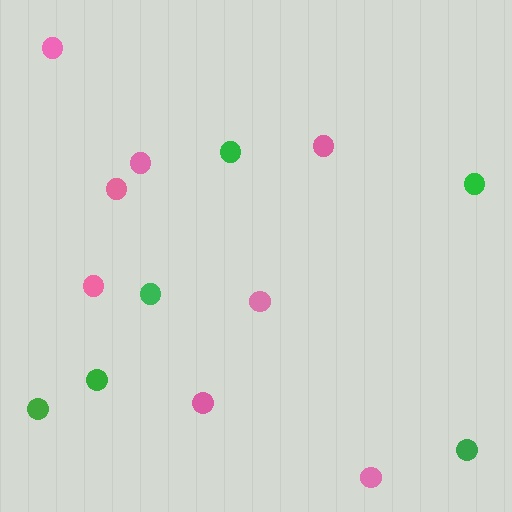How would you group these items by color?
There are 2 groups: one group of green circles (6) and one group of pink circles (8).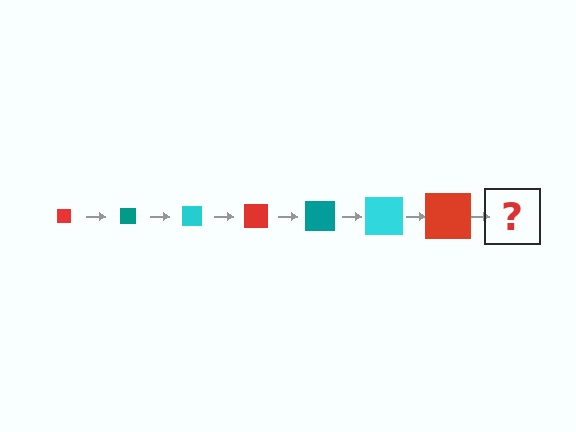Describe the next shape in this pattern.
It should be a teal square, larger than the previous one.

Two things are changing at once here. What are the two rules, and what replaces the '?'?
The two rules are that the square grows larger each step and the color cycles through red, teal, and cyan. The '?' should be a teal square, larger than the previous one.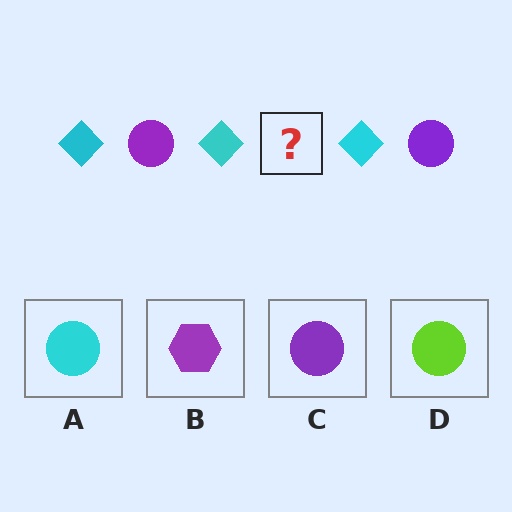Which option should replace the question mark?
Option C.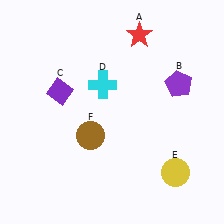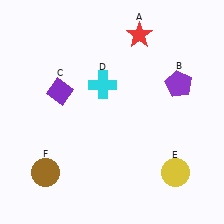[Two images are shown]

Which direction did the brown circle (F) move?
The brown circle (F) moved left.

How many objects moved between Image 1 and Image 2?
1 object moved between the two images.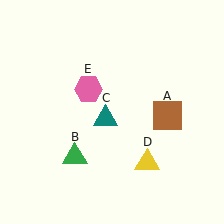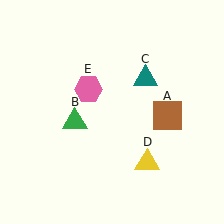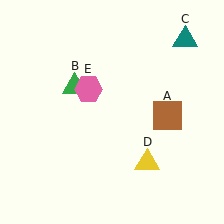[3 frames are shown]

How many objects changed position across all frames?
2 objects changed position: green triangle (object B), teal triangle (object C).